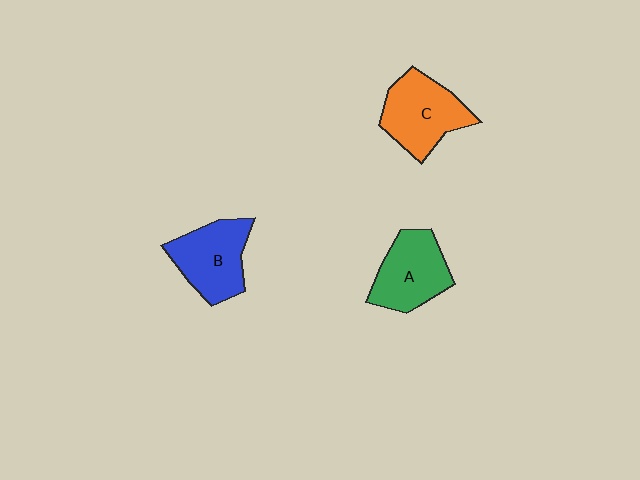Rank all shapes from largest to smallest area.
From largest to smallest: C (orange), B (blue), A (green).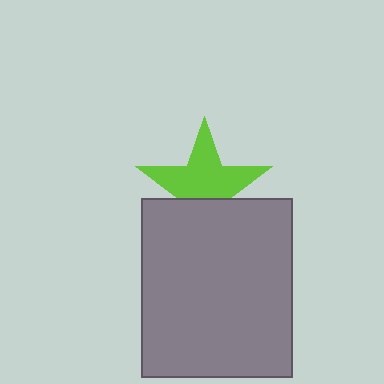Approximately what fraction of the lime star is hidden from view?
Roughly 36% of the lime star is hidden behind the gray rectangle.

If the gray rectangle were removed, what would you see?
You would see the complete lime star.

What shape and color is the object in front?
The object in front is a gray rectangle.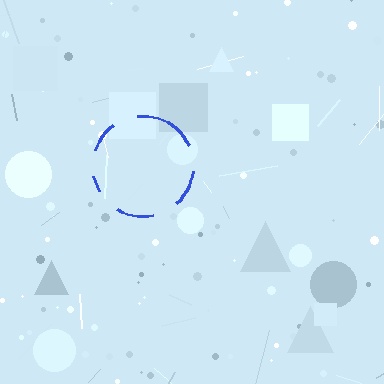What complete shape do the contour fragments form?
The contour fragments form a circle.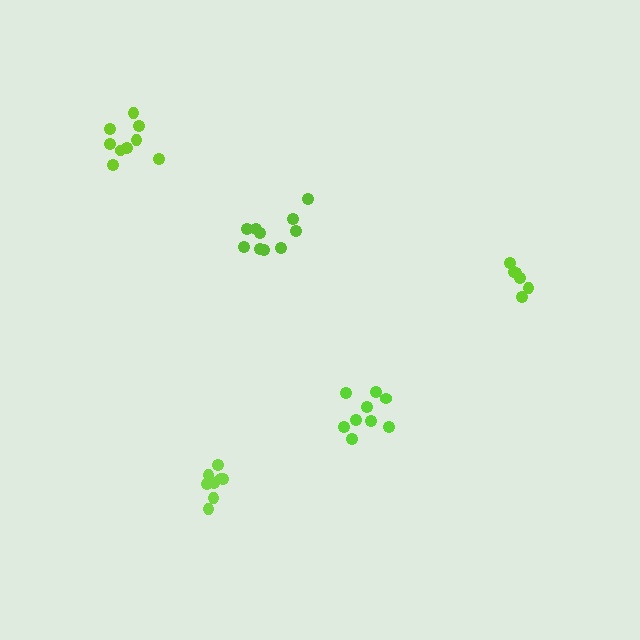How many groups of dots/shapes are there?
There are 5 groups.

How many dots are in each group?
Group 1: 9 dots, Group 2: 6 dots, Group 3: 10 dots, Group 4: 9 dots, Group 5: 8 dots (42 total).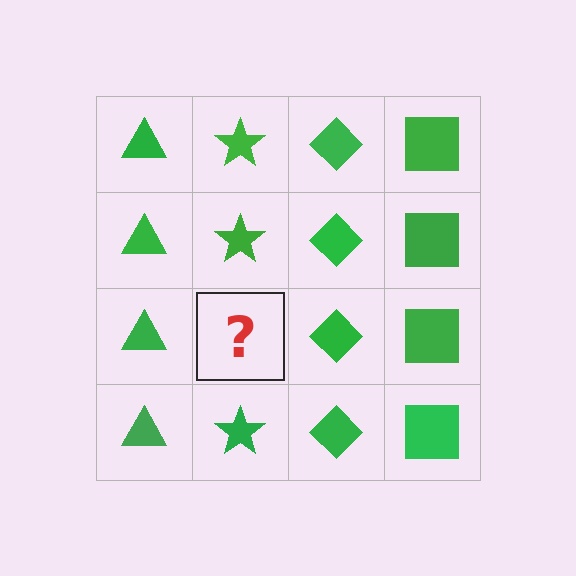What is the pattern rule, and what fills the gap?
The rule is that each column has a consistent shape. The gap should be filled with a green star.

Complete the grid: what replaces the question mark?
The question mark should be replaced with a green star.